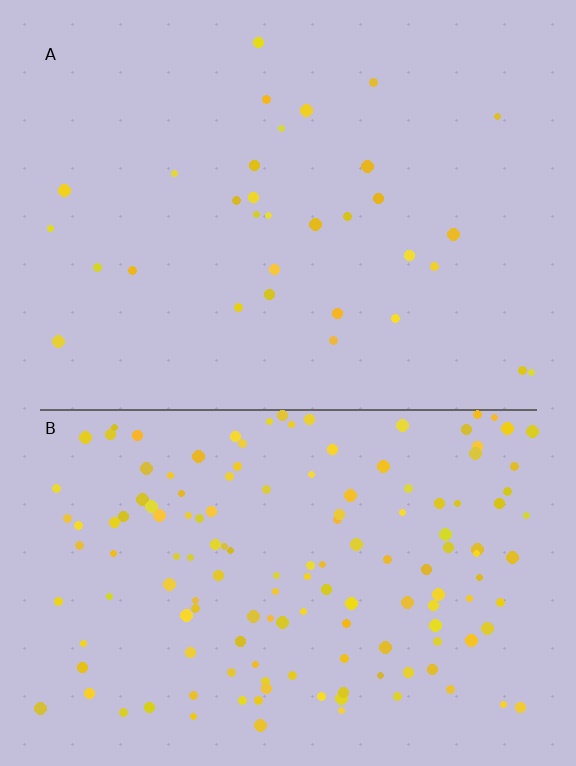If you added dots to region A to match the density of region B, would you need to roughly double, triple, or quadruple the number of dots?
Approximately quadruple.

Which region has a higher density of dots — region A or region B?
B (the bottom).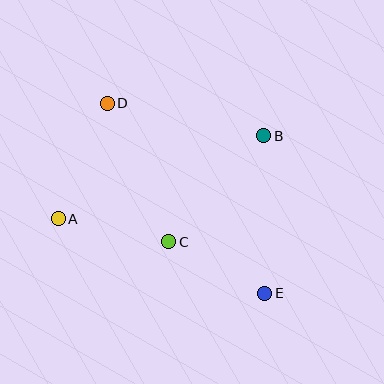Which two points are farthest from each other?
Points D and E are farthest from each other.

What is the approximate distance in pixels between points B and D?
The distance between B and D is approximately 159 pixels.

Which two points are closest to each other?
Points C and E are closest to each other.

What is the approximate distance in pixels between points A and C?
The distance between A and C is approximately 113 pixels.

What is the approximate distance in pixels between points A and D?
The distance between A and D is approximately 126 pixels.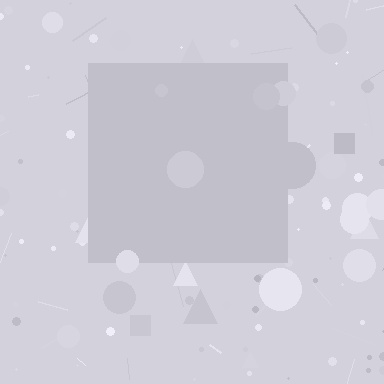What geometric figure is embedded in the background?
A square is embedded in the background.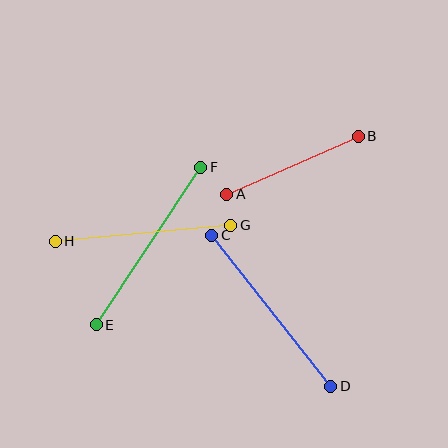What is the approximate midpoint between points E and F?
The midpoint is at approximately (148, 246) pixels.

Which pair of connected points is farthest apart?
Points C and D are farthest apart.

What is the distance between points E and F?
The distance is approximately 189 pixels.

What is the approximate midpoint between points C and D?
The midpoint is at approximately (271, 311) pixels.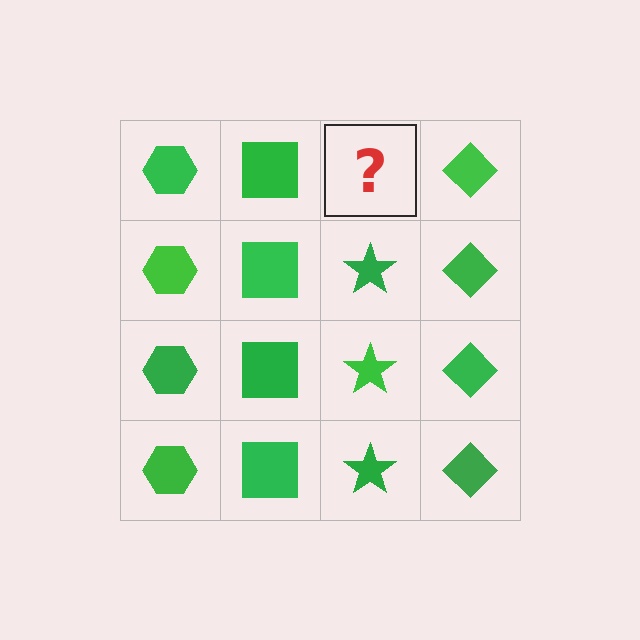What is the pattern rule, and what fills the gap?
The rule is that each column has a consistent shape. The gap should be filled with a green star.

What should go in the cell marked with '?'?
The missing cell should contain a green star.